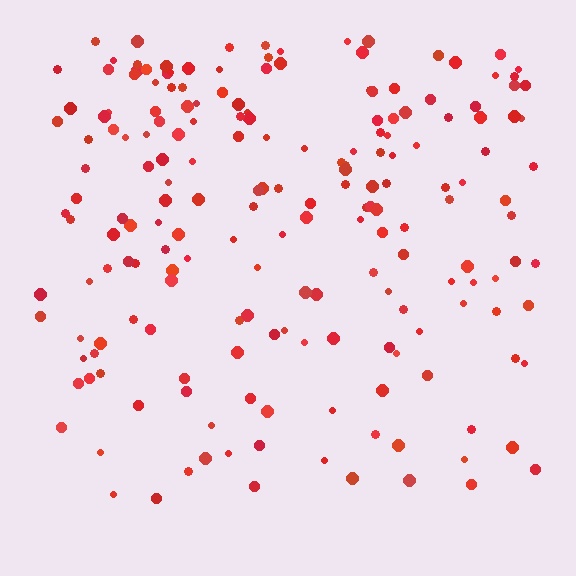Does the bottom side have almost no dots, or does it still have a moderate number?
Still a moderate number, just noticeably fewer than the top.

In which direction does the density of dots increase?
From bottom to top, with the top side densest.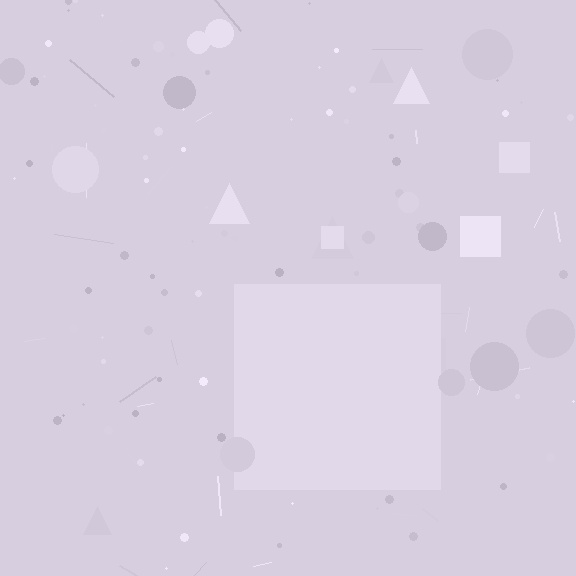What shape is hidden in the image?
A square is hidden in the image.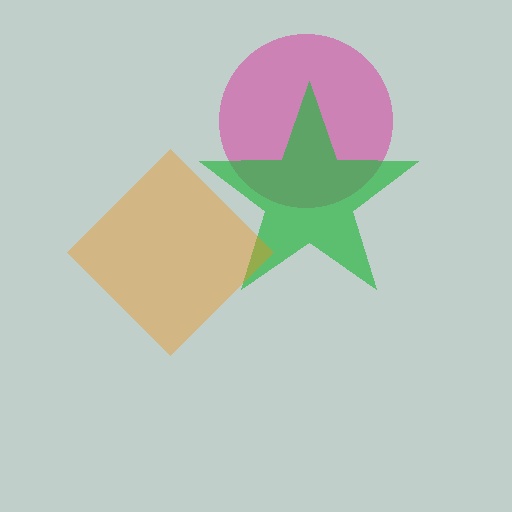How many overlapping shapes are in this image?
There are 3 overlapping shapes in the image.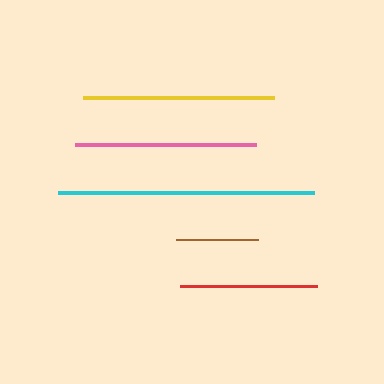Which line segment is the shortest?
The brown line is the shortest at approximately 82 pixels.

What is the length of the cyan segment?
The cyan segment is approximately 256 pixels long.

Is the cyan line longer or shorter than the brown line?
The cyan line is longer than the brown line.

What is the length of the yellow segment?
The yellow segment is approximately 191 pixels long.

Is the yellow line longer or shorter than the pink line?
The yellow line is longer than the pink line.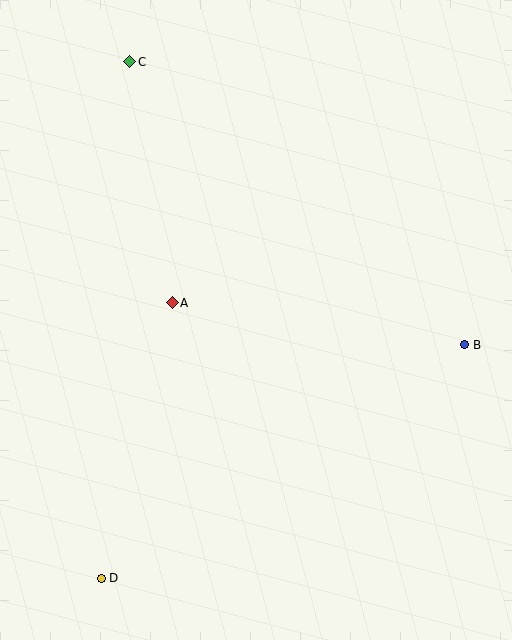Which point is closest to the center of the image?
Point A at (172, 303) is closest to the center.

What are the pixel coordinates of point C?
Point C is at (130, 62).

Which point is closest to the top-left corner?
Point C is closest to the top-left corner.